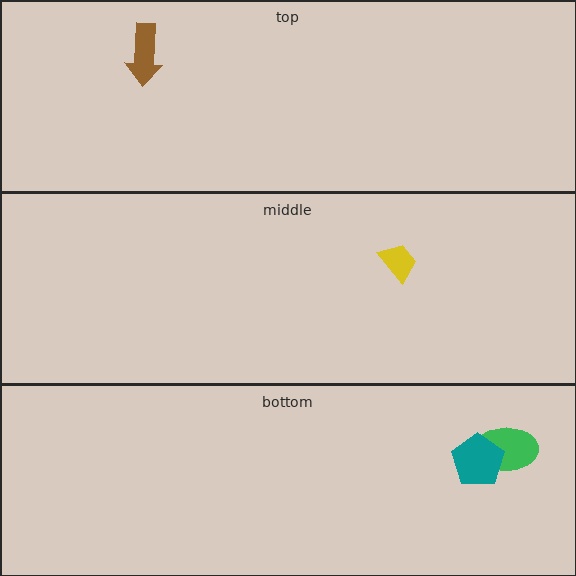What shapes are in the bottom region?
The green ellipse, the teal pentagon.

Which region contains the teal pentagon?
The bottom region.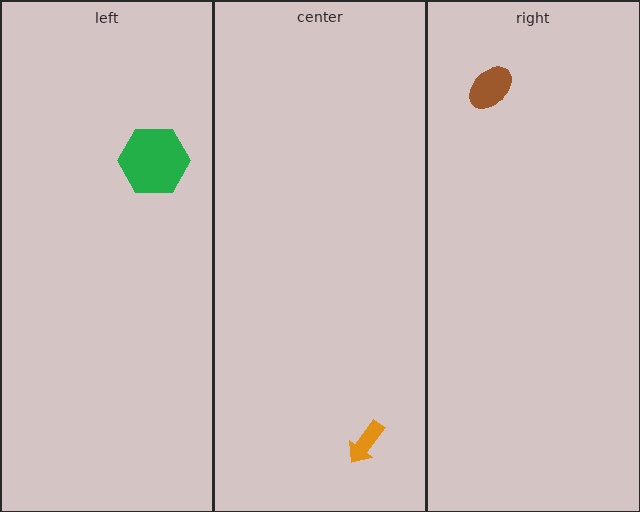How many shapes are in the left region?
1.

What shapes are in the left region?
The green hexagon.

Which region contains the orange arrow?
The center region.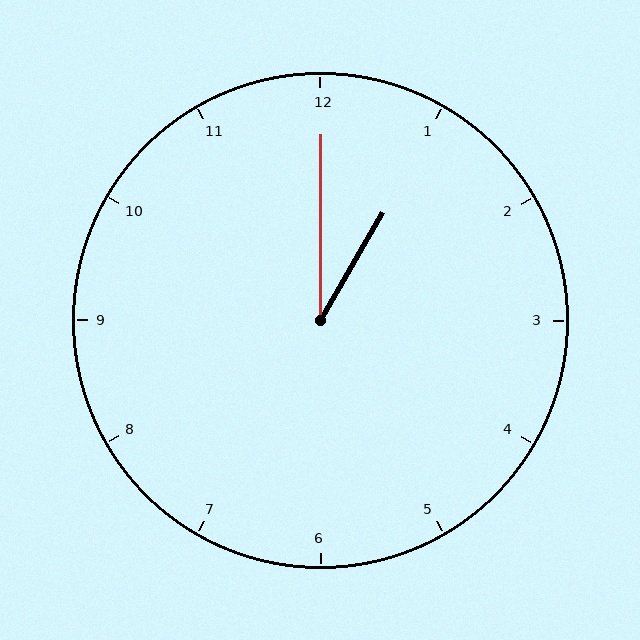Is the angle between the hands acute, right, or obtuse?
It is acute.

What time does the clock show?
1:00.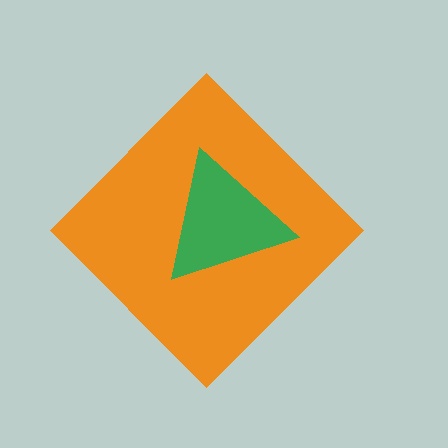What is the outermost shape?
The orange diamond.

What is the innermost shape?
The green triangle.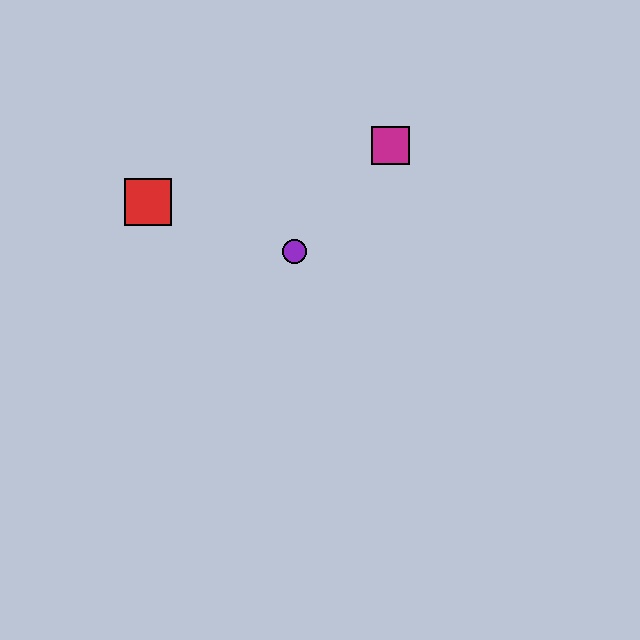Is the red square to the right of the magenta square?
No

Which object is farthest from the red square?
The magenta square is farthest from the red square.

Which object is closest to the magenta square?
The purple circle is closest to the magenta square.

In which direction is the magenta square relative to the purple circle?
The magenta square is above the purple circle.